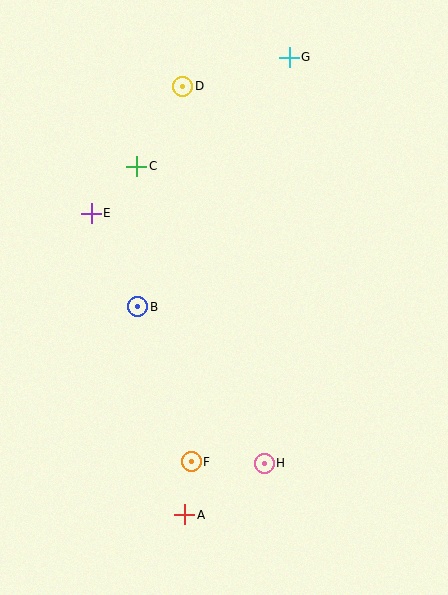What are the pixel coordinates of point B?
Point B is at (138, 307).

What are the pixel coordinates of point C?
Point C is at (137, 166).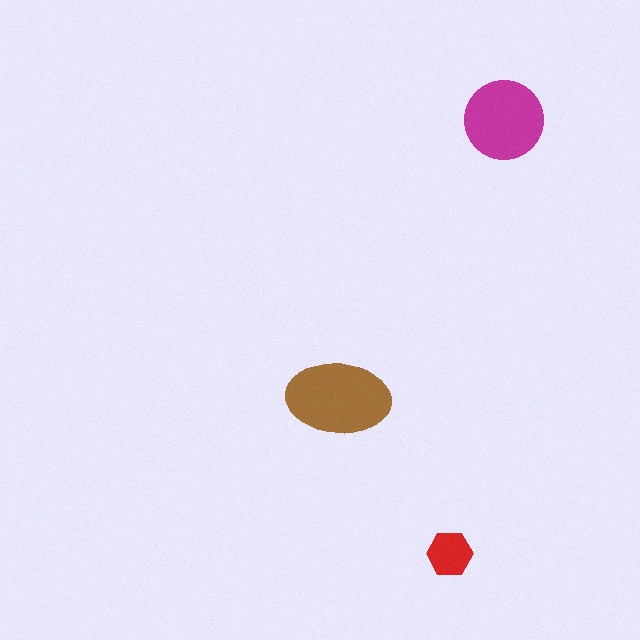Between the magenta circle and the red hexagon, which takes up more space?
The magenta circle.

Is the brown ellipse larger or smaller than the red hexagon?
Larger.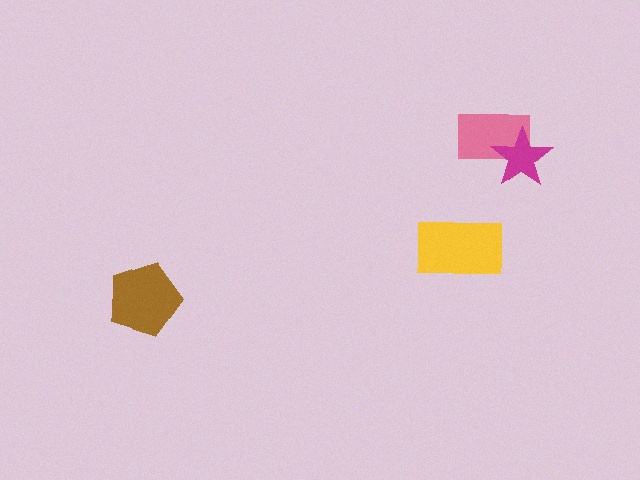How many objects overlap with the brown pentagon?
0 objects overlap with the brown pentagon.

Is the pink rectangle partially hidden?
Yes, it is partially covered by another shape.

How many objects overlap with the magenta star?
1 object overlaps with the magenta star.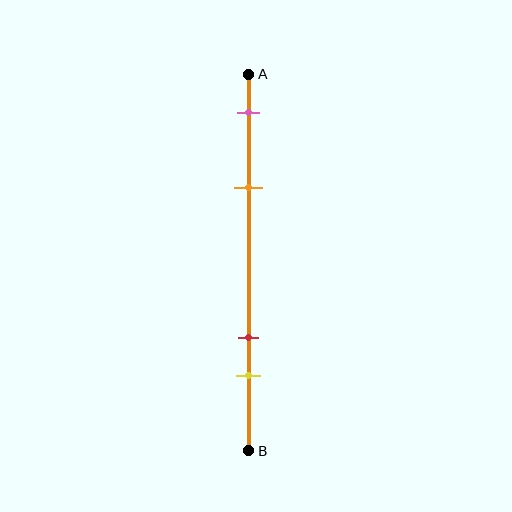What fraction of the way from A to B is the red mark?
The red mark is approximately 70% (0.7) of the way from A to B.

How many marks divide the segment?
There are 4 marks dividing the segment.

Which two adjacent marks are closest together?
The red and yellow marks are the closest adjacent pair.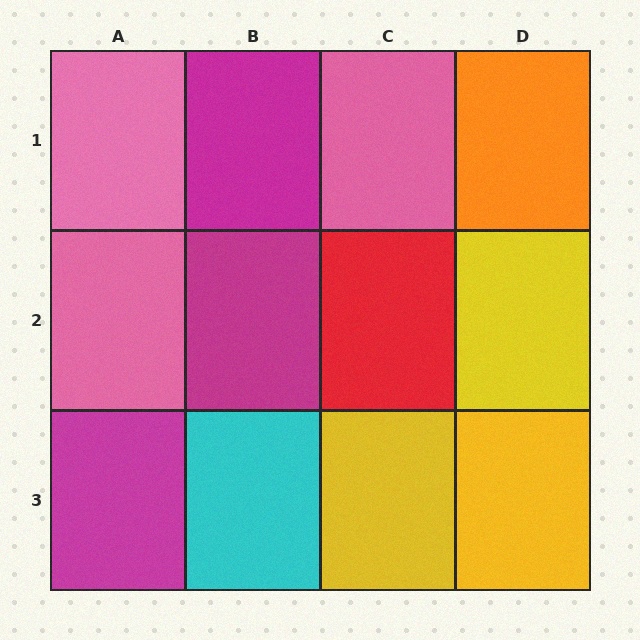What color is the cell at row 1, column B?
Magenta.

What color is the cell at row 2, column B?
Magenta.